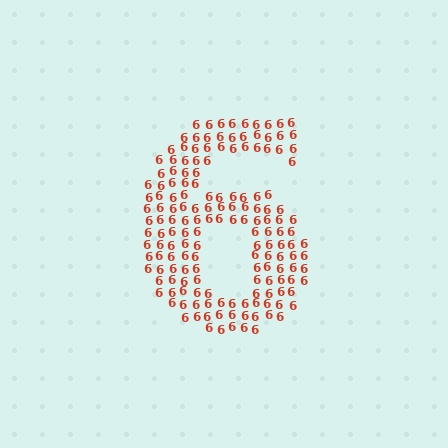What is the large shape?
The large shape is the digit 6.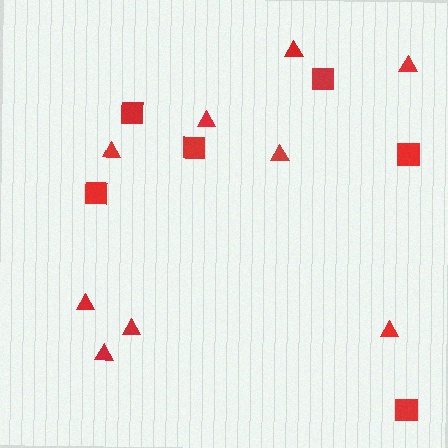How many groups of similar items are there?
There are 2 groups: one group of squares (6) and one group of triangles (9).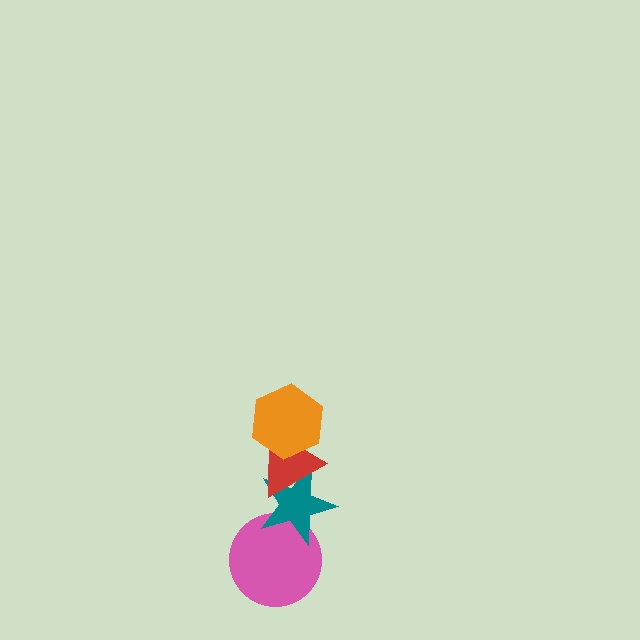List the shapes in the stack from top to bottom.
From top to bottom: the orange hexagon, the red triangle, the teal star, the pink circle.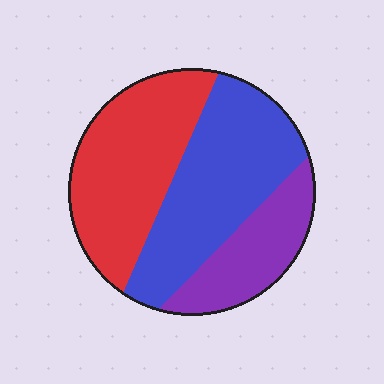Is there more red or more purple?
Red.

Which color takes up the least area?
Purple, at roughly 20%.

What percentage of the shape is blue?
Blue takes up between a third and a half of the shape.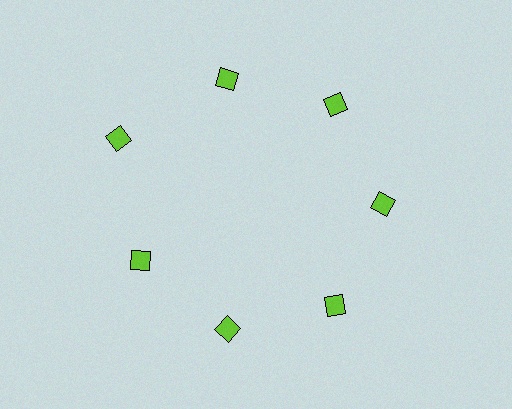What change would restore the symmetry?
The symmetry would be restored by moving it inward, back onto the ring so that all 7 diamonds sit at equal angles and equal distance from the center.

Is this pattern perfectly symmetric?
No. The 7 lime diamonds are arranged in a ring, but one element near the 10 o'clock position is pushed outward from the center, breaking the 7-fold rotational symmetry.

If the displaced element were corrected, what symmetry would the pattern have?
It would have 7-fold rotational symmetry — the pattern would map onto itself every 51 degrees.